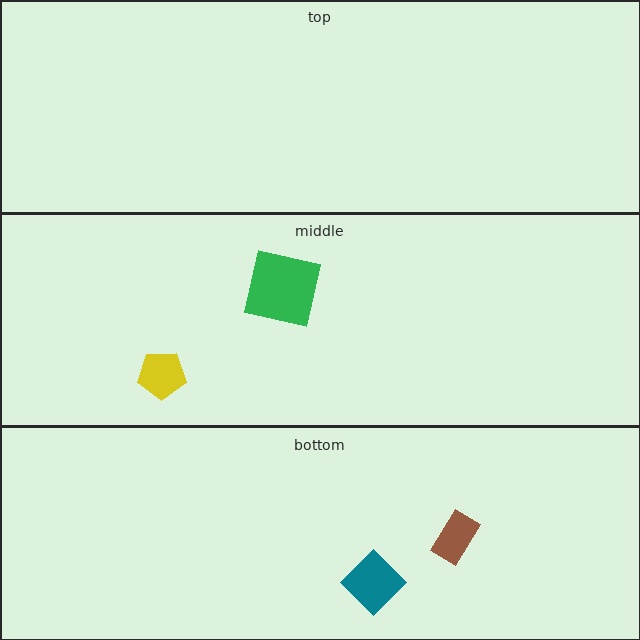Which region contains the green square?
The middle region.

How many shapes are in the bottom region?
2.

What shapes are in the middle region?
The green square, the yellow pentagon.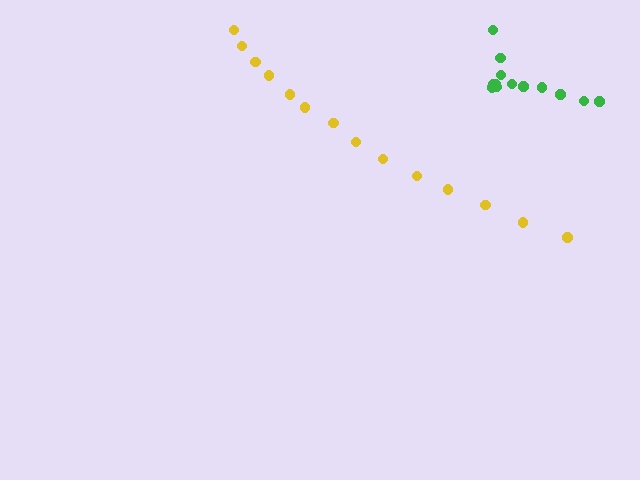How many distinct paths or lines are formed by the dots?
There are 2 distinct paths.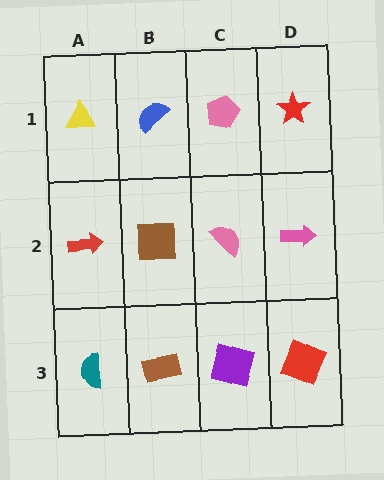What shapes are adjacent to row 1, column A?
A red arrow (row 2, column A), a blue semicircle (row 1, column B).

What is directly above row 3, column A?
A red arrow.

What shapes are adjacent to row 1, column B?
A brown square (row 2, column B), a yellow triangle (row 1, column A), a pink pentagon (row 1, column C).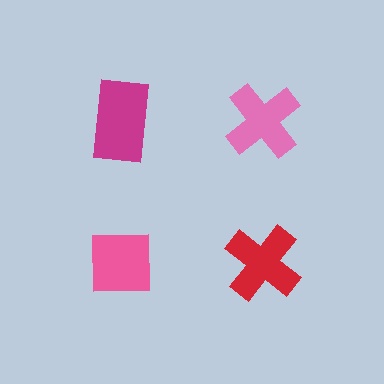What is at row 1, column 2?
A pink cross.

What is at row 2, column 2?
A red cross.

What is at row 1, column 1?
A magenta rectangle.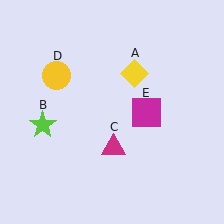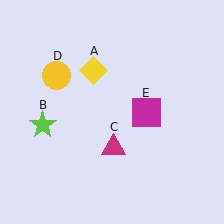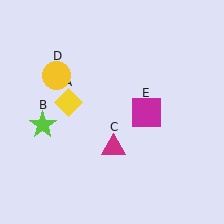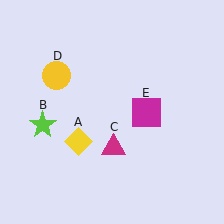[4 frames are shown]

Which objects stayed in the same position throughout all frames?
Lime star (object B) and magenta triangle (object C) and yellow circle (object D) and magenta square (object E) remained stationary.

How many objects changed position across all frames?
1 object changed position: yellow diamond (object A).